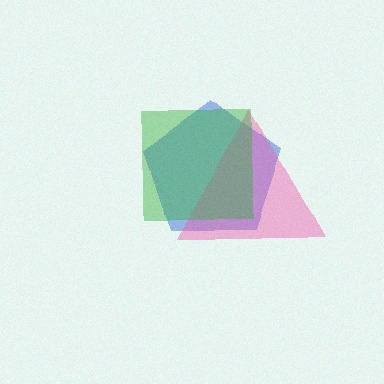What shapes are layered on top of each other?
The layered shapes are: a blue pentagon, a pink triangle, a green square.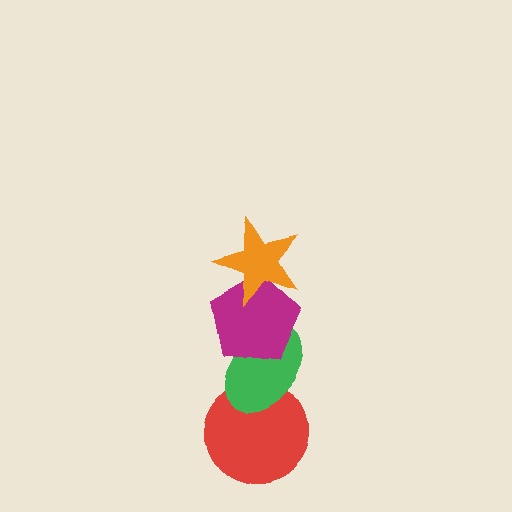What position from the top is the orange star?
The orange star is 1st from the top.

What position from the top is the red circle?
The red circle is 4th from the top.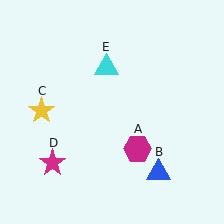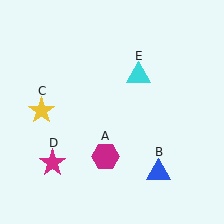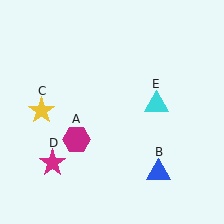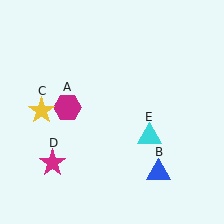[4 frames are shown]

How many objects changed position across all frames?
2 objects changed position: magenta hexagon (object A), cyan triangle (object E).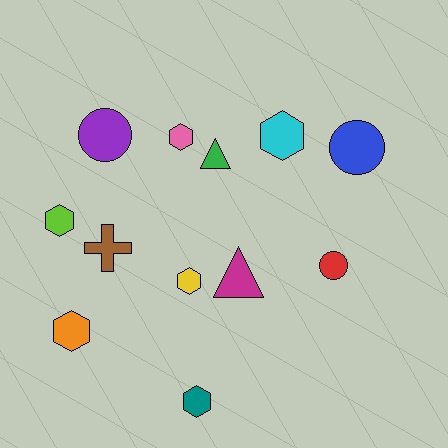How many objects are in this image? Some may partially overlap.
There are 12 objects.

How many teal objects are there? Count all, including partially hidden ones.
There is 1 teal object.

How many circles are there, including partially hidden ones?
There are 3 circles.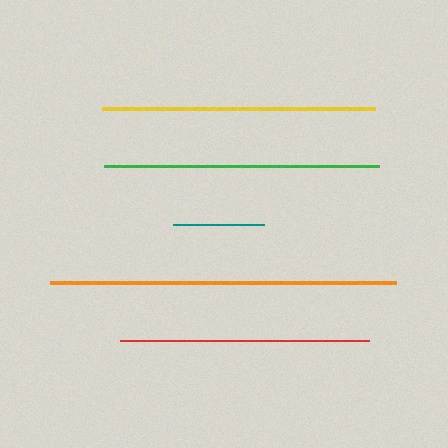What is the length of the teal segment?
The teal segment is approximately 91 pixels long.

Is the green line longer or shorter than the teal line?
The green line is longer than the teal line.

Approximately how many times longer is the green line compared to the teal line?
The green line is approximately 3.0 times the length of the teal line.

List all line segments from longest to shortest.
From longest to shortest: orange, green, yellow, red, teal.